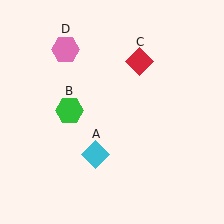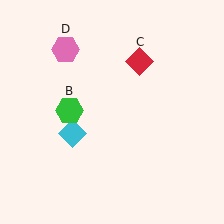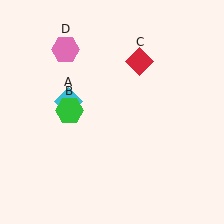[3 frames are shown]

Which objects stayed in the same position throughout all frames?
Green hexagon (object B) and red diamond (object C) and pink hexagon (object D) remained stationary.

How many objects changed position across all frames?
1 object changed position: cyan diamond (object A).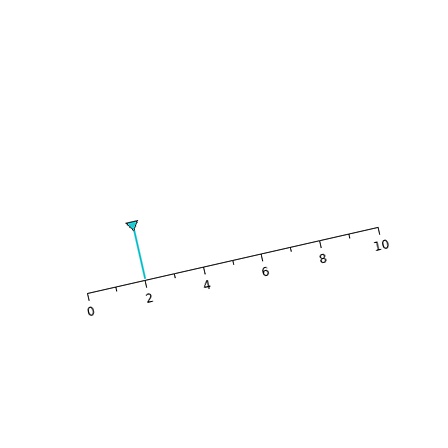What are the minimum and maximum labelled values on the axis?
The axis runs from 0 to 10.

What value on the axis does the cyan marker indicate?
The marker indicates approximately 2.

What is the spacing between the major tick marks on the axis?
The major ticks are spaced 2 apart.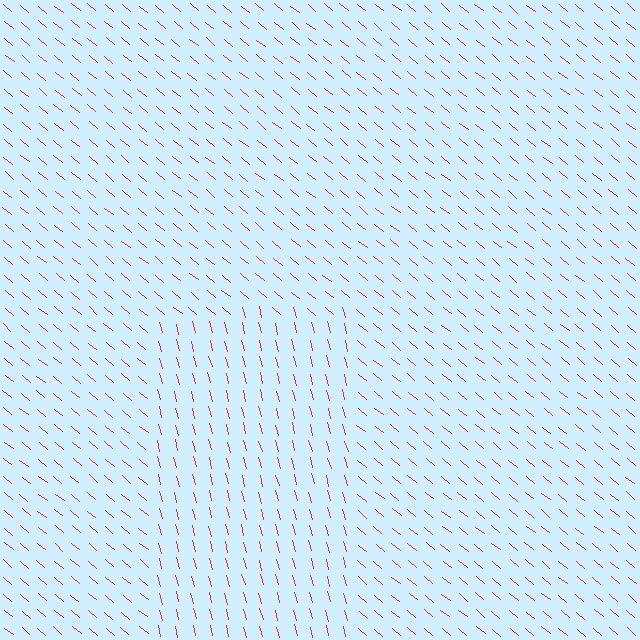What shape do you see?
I see a rectangle.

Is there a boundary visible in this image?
Yes, there is a texture boundary formed by a change in line orientation.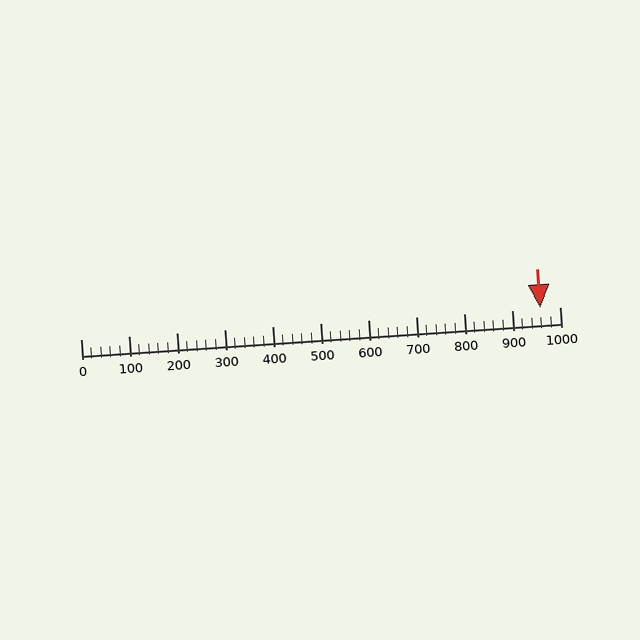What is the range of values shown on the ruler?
The ruler shows values from 0 to 1000.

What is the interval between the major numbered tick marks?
The major tick marks are spaced 100 units apart.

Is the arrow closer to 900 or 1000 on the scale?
The arrow is closer to 1000.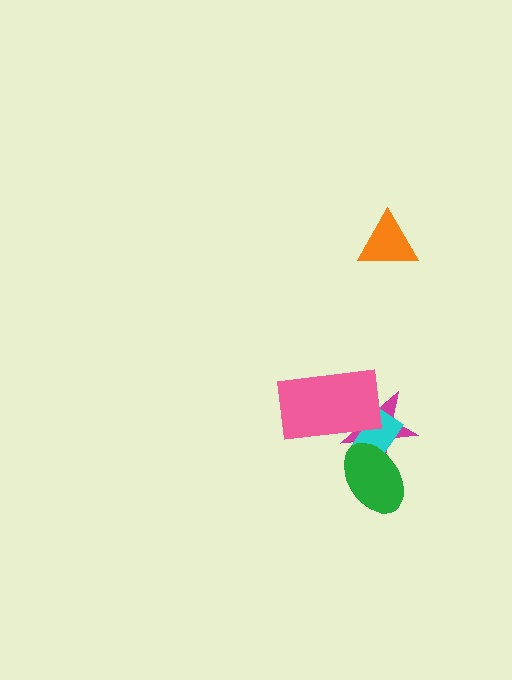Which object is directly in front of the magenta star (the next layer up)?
The cyan rectangle is directly in front of the magenta star.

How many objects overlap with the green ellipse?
2 objects overlap with the green ellipse.